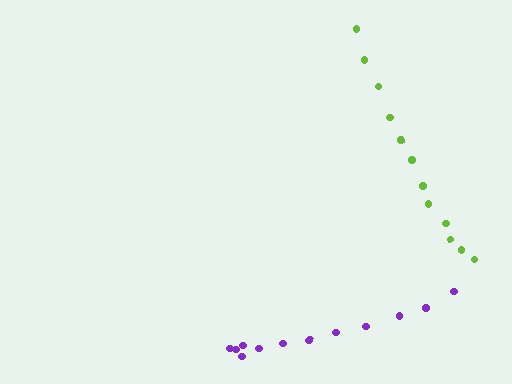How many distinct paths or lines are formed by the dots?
There are 2 distinct paths.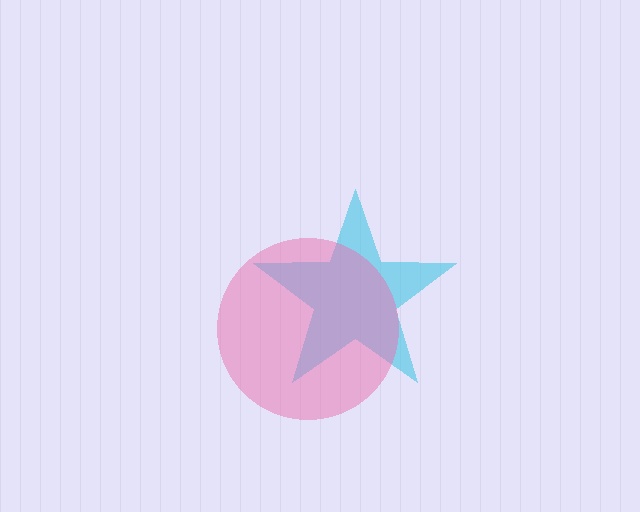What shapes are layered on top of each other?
The layered shapes are: a cyan star, a pink circle.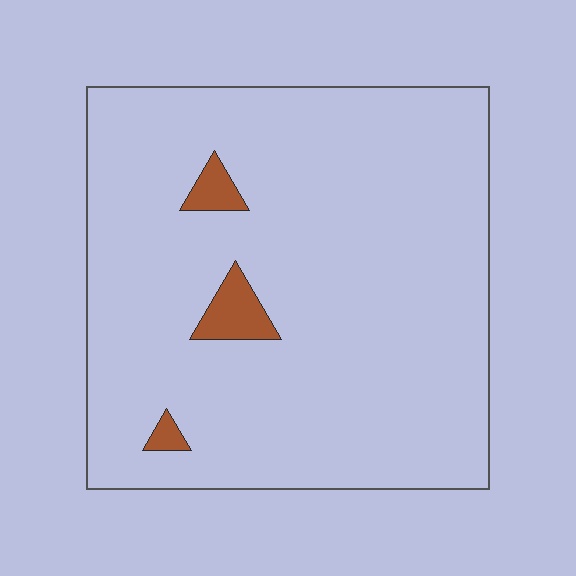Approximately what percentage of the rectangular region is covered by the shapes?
Approximately 5%.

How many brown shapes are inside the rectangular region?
3.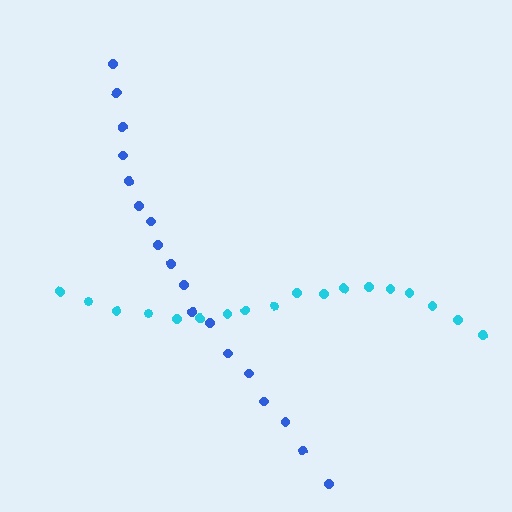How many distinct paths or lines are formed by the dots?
There are 2 distinct paths.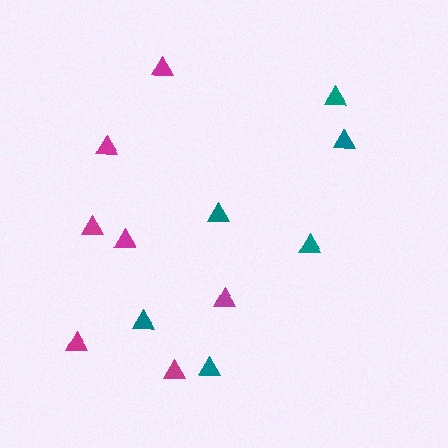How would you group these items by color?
There are 2 groups: one group of teal triangles (6) and one group of magenta triangles (7).